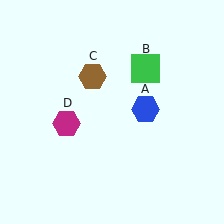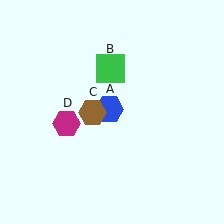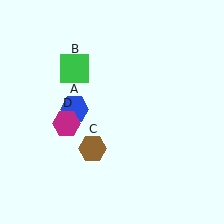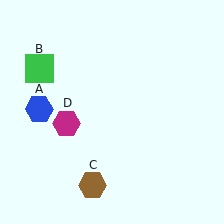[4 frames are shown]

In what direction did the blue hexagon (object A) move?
The blue hexagon (object A) moved left.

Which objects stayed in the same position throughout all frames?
Magenta hexagon (object D) remained stationary.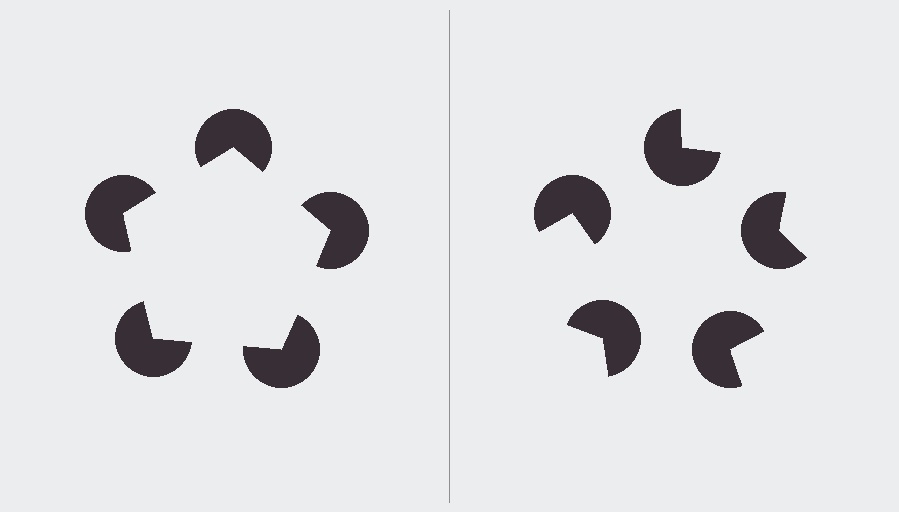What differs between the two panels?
The pac-man discs are positioned identically on both sides; only the wedge orientations differ. On the left they align to a pentagon; on the right they are misaligned.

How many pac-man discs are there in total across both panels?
10 — 5 on each side.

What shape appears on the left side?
An illusory pentagon.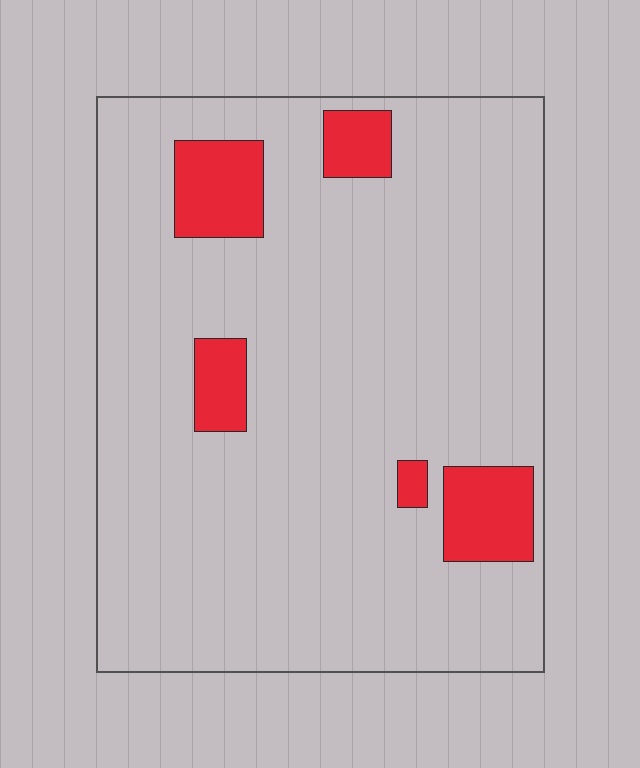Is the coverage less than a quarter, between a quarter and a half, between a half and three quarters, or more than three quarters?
Less than a quarter.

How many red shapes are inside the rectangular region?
5.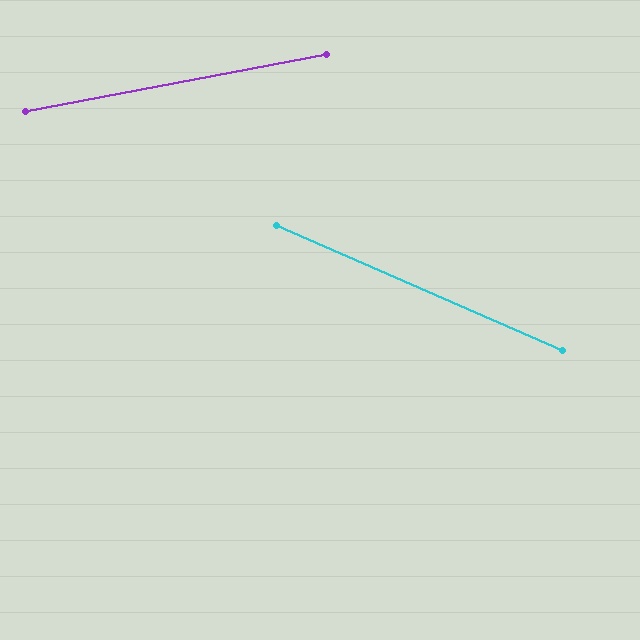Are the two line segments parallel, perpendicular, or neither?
Neither parallel nor perpendicular — they differ by about 34°.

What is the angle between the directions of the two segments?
Approximately 34 degrees.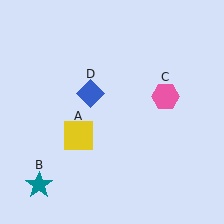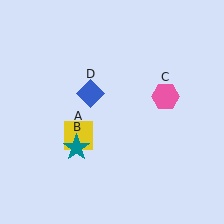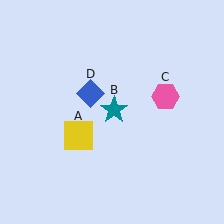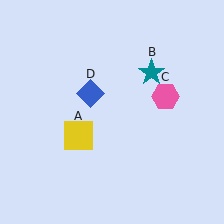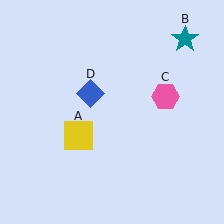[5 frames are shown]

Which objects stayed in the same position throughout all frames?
Yellow square (object A) and pink hexagon (object C) and blue diamond (object D) remained stationary.